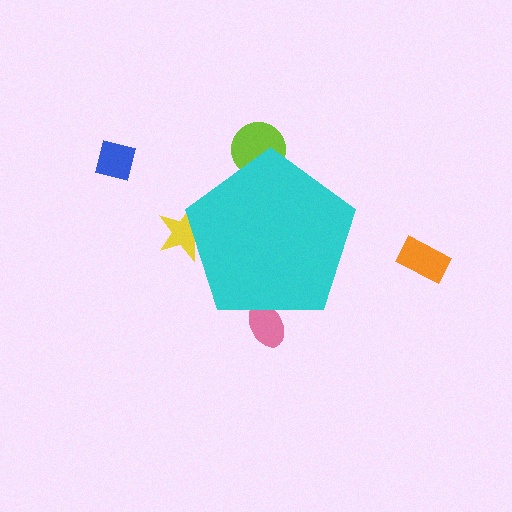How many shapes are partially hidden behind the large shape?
3 shapes are partially hidden.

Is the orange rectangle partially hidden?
No, the orange rectangle is fully visible.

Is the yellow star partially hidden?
Yes, the yellow star is partially hidden behind the cyan pentagon.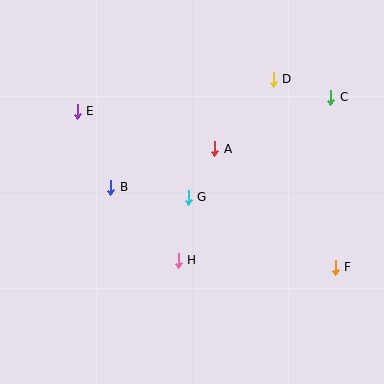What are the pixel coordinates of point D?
Point D is at (273, 79).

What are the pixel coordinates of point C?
Point C is at (331, 97).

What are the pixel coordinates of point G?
Point G is at (188, 197).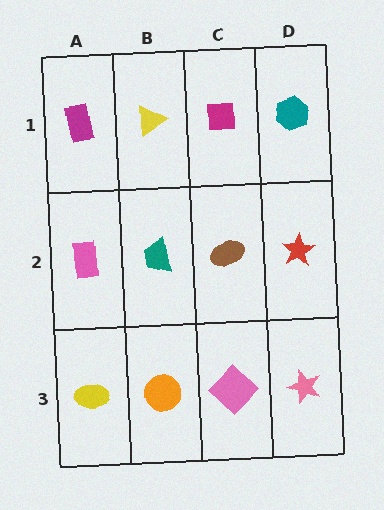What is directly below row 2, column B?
An orange circle.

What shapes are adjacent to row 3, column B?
A teal trapezoid (row 2, column B), a yellow ellipse (row 3, column A), a pink diamond (row 3, column C).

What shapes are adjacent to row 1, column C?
A brown ellipse (row 2, column C), a yellow triangle (row 1, column B), a teal hexagon (row 1, column D).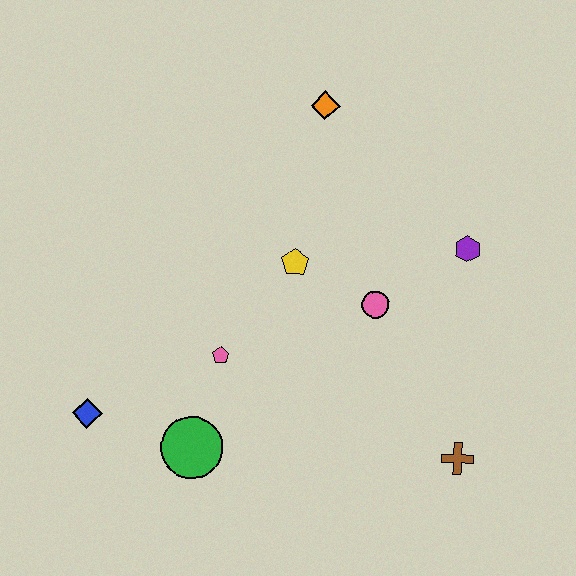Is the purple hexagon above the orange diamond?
No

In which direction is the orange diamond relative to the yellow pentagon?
The orange diamond is above the yellow pentagon.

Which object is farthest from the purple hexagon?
The blue diamond is farthest from the purple hexagon.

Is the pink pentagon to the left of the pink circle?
Yes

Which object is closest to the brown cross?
The pink circle is closest to the brown cross.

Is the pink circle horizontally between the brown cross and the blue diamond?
Yes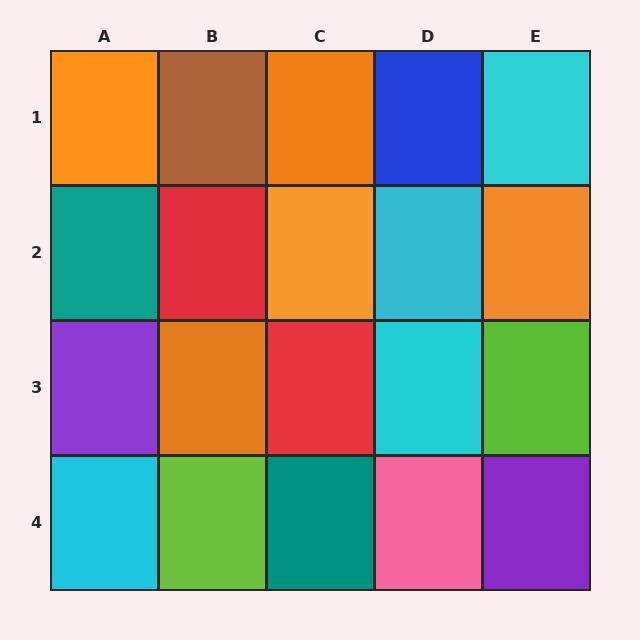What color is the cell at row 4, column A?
Cyan.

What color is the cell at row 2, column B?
Red.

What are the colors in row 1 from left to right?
Orange, brown, orange, blue, cyan.